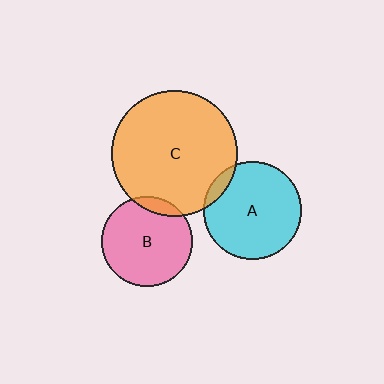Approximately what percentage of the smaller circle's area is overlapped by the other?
Approximately 10%.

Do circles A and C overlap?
Yes.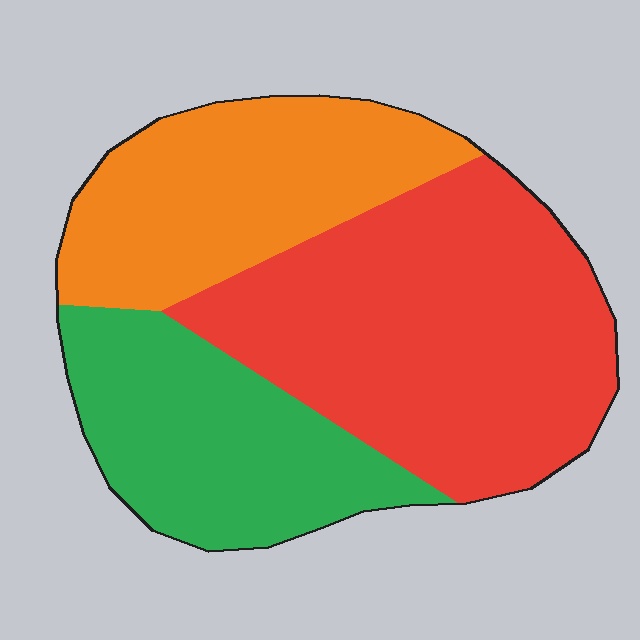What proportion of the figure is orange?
Orange takes up about one quarter (1/4) of the figure.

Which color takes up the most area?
Red, at roughly 45%.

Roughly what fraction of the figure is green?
Green takes up between a quarter and a half of the figure.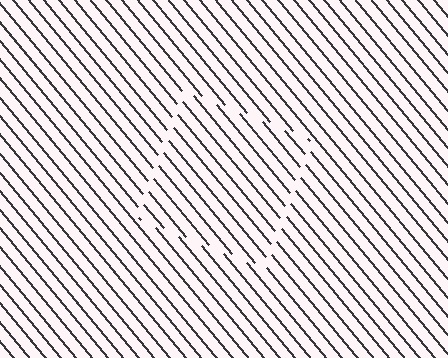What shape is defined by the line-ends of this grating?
An illusory square. The interior of the shape contains the same grating, shifted by half a period — the contour is defined by the phase discontinuity where line-ends from the inner and outer gratings abut.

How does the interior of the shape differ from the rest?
The interior of the shape contains the same grating, shifted by half a period — the contour is defined by the phase discontinuity where line-ends from the inner and outer gratings abut.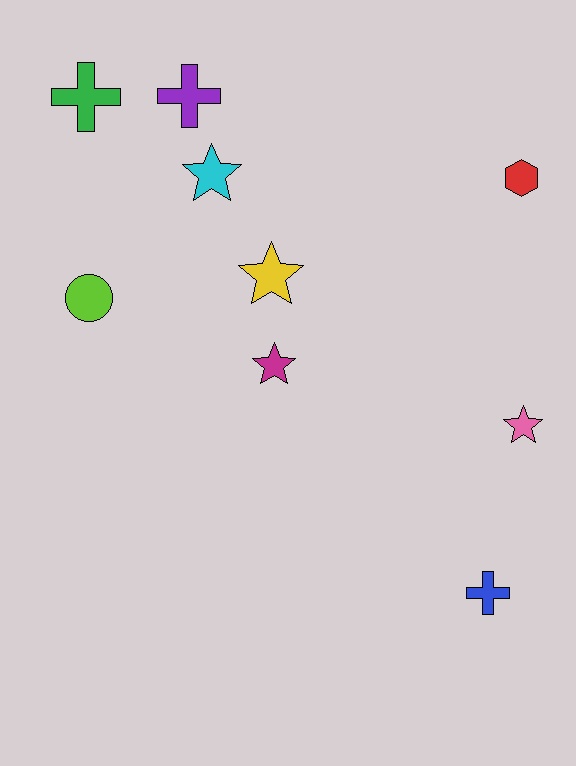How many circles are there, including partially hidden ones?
There is 1 circle.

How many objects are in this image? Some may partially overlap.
There are 9 objects.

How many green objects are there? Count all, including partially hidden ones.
There is 1 green object.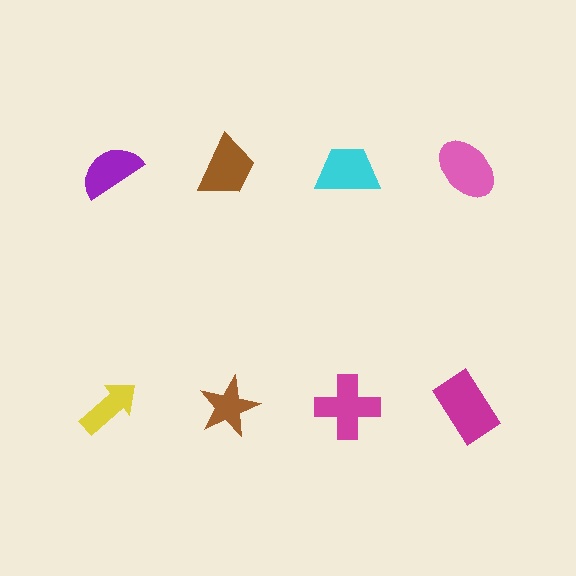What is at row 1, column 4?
A pink ellipse.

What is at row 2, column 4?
A magenta rectangle.